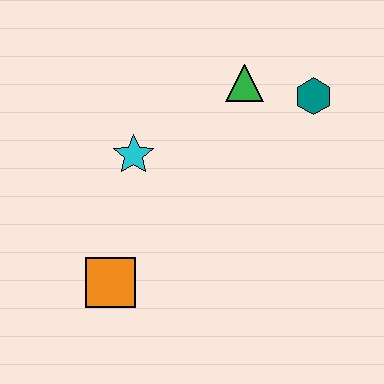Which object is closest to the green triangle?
The teal hexagon is closest to the green triangle.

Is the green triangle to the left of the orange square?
No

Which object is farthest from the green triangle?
The orange square is farthest from the green triangle.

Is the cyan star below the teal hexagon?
Yes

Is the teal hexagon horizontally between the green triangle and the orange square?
No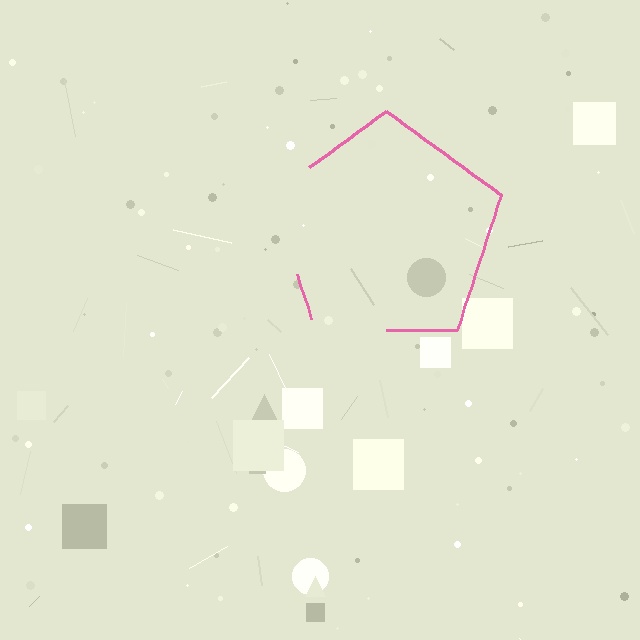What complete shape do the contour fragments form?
The contour fragments form a pentagon.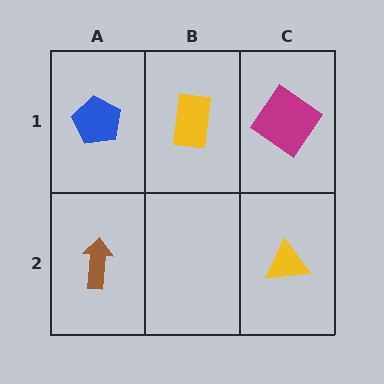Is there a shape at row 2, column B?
No, that cell is empty.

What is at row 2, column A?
A brown arrow.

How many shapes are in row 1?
3 shapes.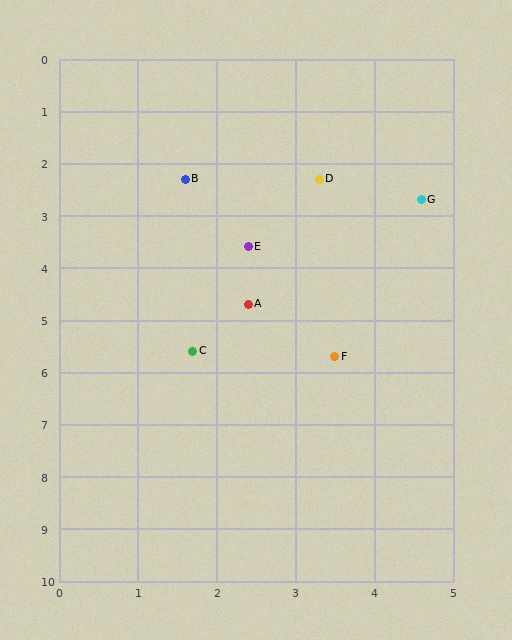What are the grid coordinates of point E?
Point E is at approximately (2.4, 3.6).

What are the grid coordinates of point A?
Point A is at approximately (2.4, 4.7).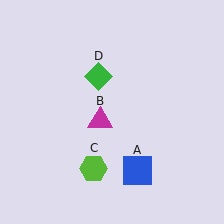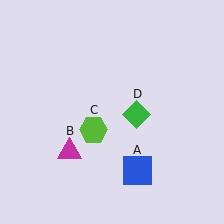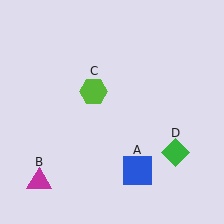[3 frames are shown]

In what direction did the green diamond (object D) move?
The green diamond (object D) moved down and to the right.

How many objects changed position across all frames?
3 objects changed position: magenta triangle (object B), lime hexagon (object C), green diamond (object D).